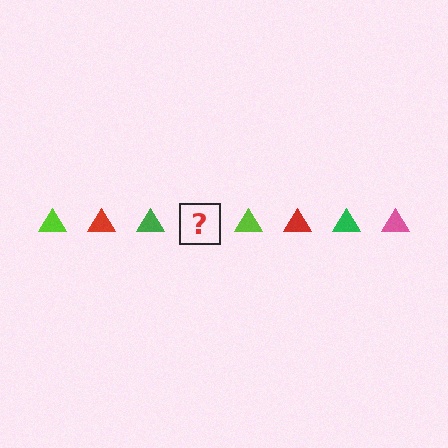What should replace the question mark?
The question mark should be replaced with a pink triangle.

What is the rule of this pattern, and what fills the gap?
The rule is that the pattern cycles through lime, red, green, pink triangles. The gap should be filled with a pink triangle.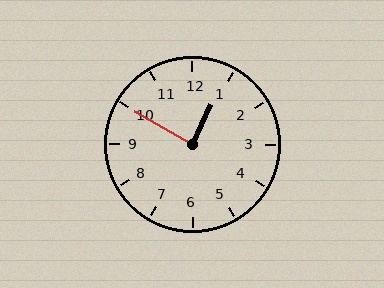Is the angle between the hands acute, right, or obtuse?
It is right.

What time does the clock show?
12:50.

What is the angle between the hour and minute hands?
Approximately 85 degrees.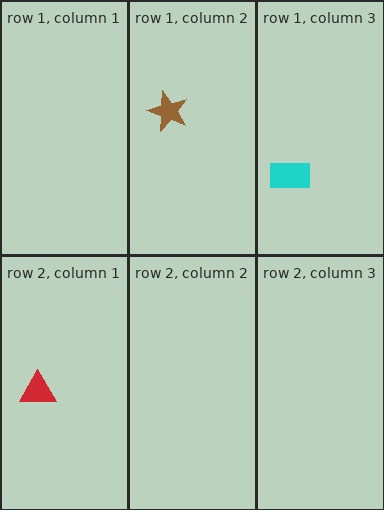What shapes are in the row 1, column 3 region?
The cyan rectangle.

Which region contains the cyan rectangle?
The row 1, column 3 region.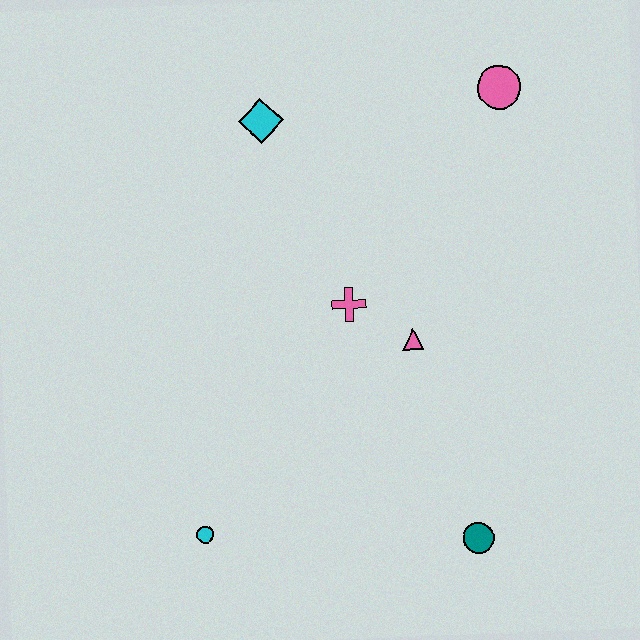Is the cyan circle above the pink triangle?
No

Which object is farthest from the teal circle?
The cyan diamond is farthest from the teal circle.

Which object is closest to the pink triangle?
The pink cross is closest to the pink triangle.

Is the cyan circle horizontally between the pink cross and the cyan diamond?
No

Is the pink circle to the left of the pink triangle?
No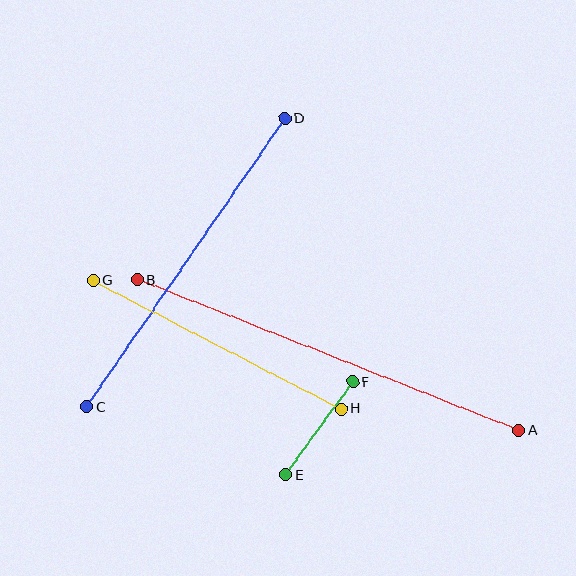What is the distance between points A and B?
The distance is approximately 410 pixels.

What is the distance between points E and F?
The distance is approximately 114 pixels.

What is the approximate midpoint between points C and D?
The midpoint is at approximately (186, 263) pixels.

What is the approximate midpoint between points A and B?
The midpoint is at approximately (328, 355) pixels.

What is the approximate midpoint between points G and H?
The midpoint is at approximately (217, 345) pixels.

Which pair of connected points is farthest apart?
Points A and B are farthest apart.